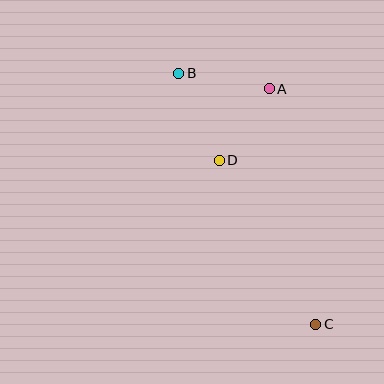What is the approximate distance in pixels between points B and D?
The distance between B and D is approximately 96 pixels.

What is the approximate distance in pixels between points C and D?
The distance between C and D is approximately 190 pixels.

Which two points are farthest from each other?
Points B and C are farthest from each other.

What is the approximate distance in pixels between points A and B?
The distance between A and B is approximately 92 pixels.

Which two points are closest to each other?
Points A and D are closest to each other.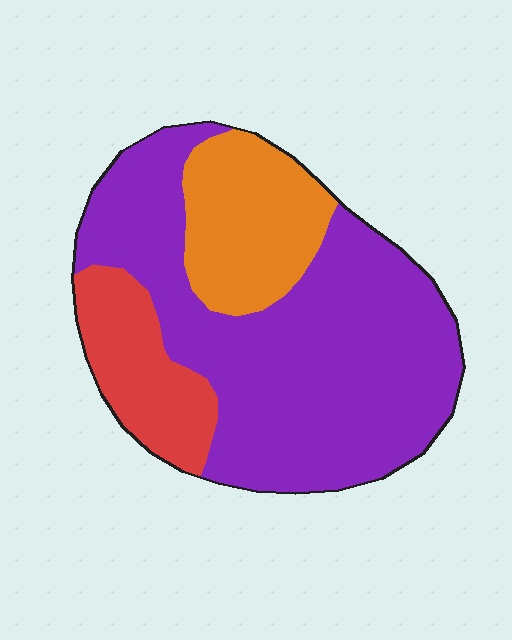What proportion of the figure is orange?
Orange covers about 20% of the figure.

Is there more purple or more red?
Purple.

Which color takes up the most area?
Purple, at roughly 65%.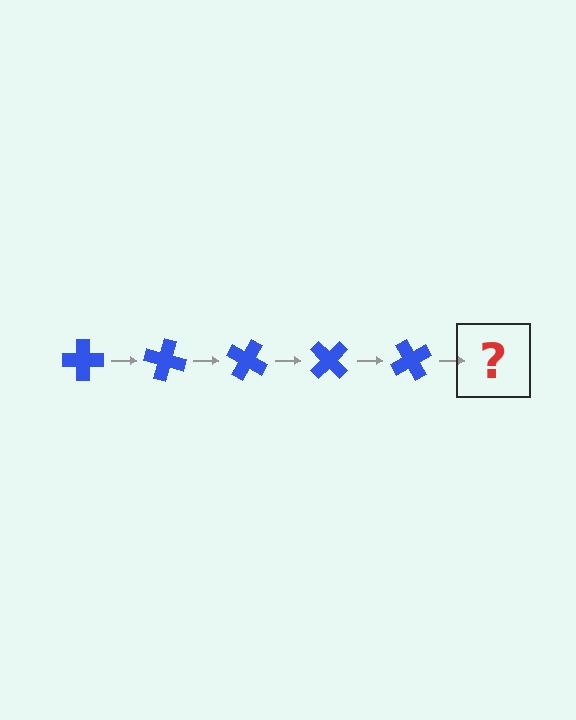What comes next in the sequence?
The next element should be a blue cross rotated 75 degrees.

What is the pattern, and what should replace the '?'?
The pattern is that the cross rotates 15 degrees each step. The '?' should be a blue cross rotated 75 degrees.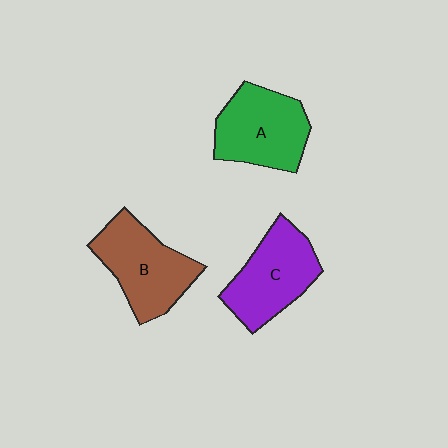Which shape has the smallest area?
Shape C (purple).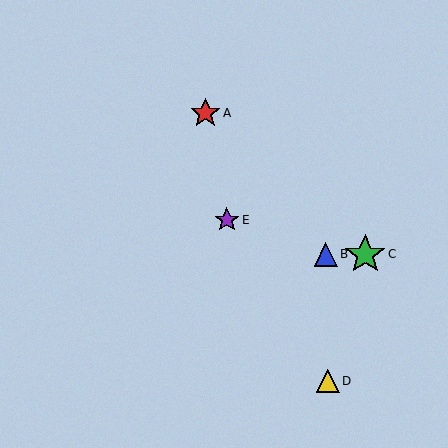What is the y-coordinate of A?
Object A is at y≈113.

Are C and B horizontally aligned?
Yes, both are at y≈254.